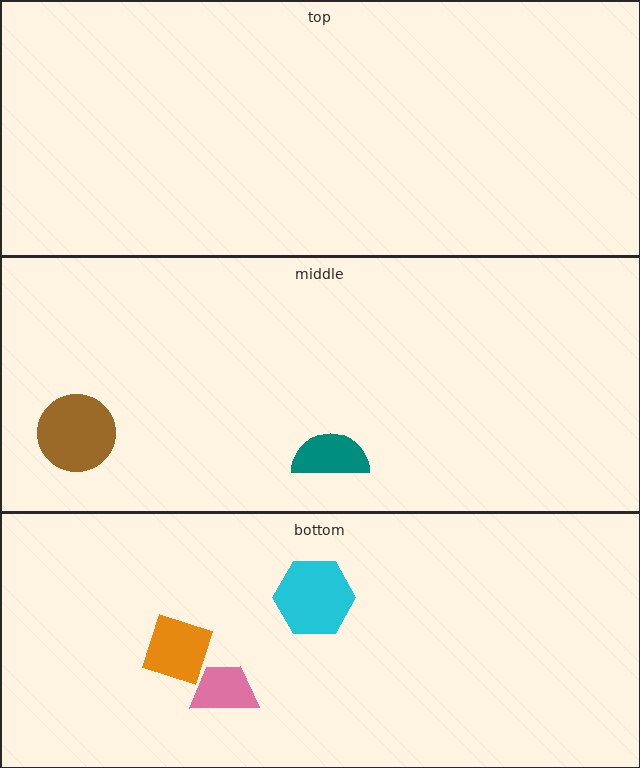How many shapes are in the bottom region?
3.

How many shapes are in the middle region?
2.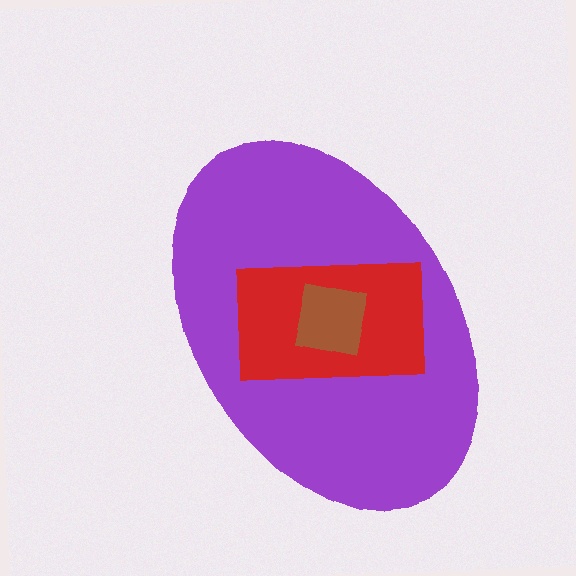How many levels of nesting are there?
3.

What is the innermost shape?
The brown square.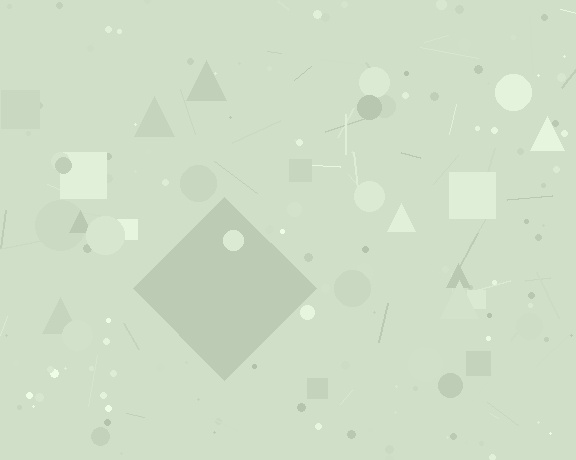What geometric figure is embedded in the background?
A diamond is embedded in the background.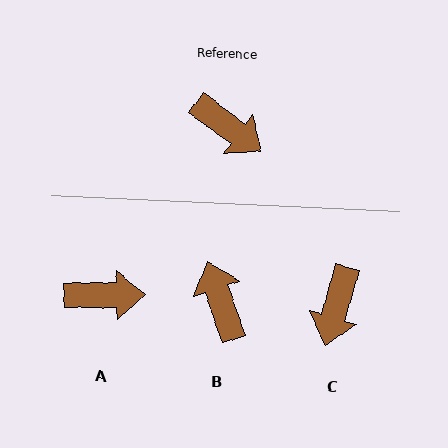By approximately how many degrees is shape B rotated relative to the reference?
Approximately 145 degrees counter-clockwise.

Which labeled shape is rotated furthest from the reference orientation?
B, about 145 degrees away.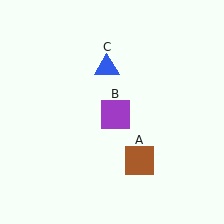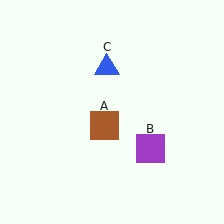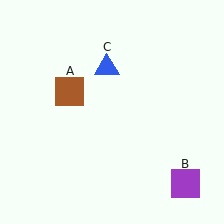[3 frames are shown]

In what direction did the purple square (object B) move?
The purple square (object B) moved down and to the right.